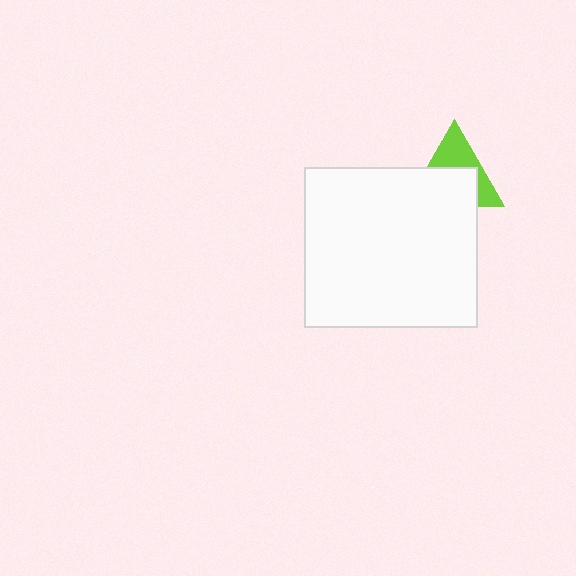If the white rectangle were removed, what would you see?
You would see the complete lime triangle.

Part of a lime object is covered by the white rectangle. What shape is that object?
It is a triangle.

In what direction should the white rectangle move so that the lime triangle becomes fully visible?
The white rectangle should move down. That is the shortest direction to clear the overlap and leave the lime triangle fully visible.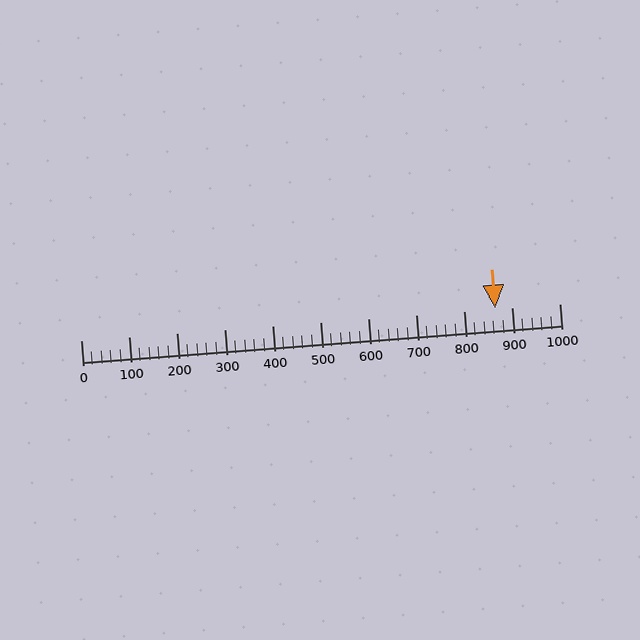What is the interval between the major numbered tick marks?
The major tick marks are spaced 100 units apart.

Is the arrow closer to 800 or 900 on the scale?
The arrow is closer to 900.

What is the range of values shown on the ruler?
The ruler shows values from 0 to 1000.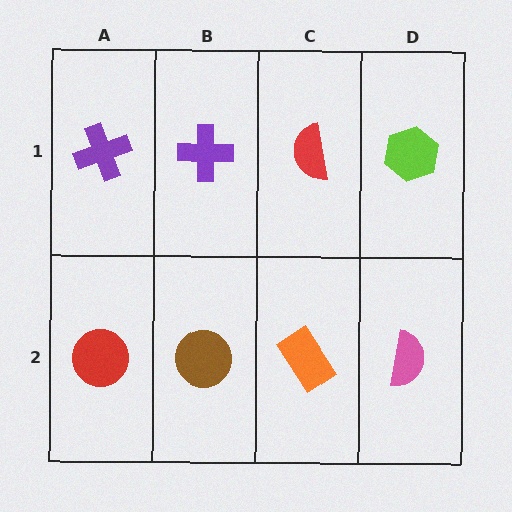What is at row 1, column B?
A purple cross.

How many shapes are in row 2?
4 shapes.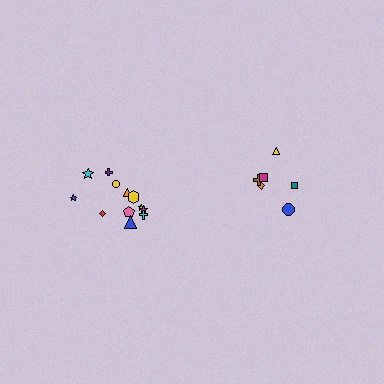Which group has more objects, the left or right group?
The left group.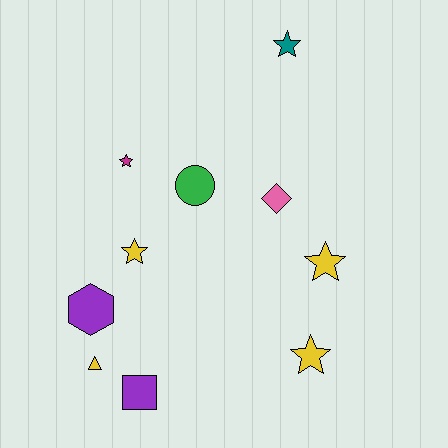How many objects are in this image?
There are 10 objects.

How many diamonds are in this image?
There is 1 diamond.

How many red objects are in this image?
There are no red objects.